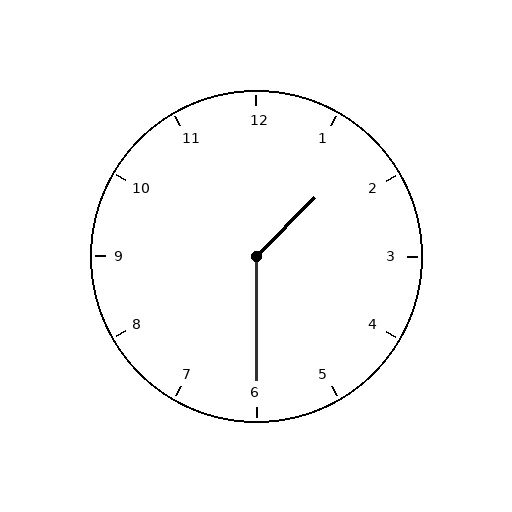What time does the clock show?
1:30.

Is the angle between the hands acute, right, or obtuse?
It is obtuse.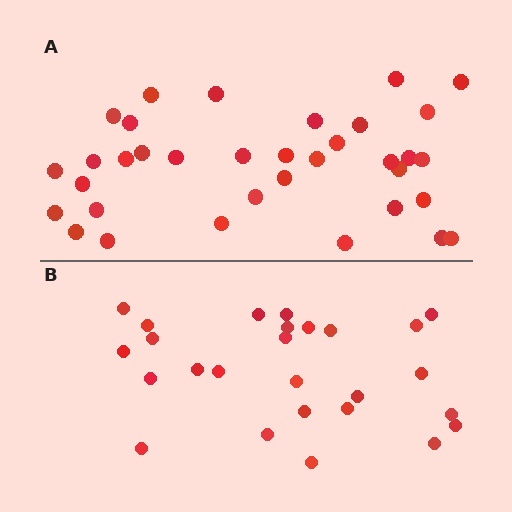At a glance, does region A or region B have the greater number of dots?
Region A (the top region) has more dots.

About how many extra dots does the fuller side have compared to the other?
Region A has roughly 8 or so more dots than region B.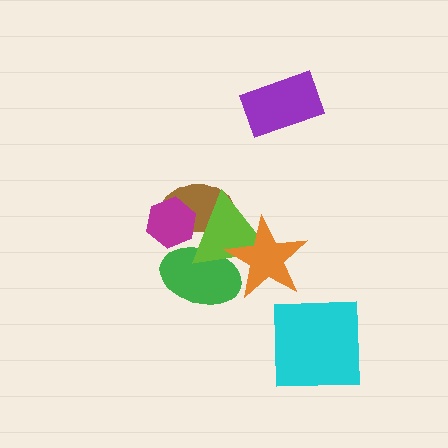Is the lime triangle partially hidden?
Yes, it is partially covered by another shape.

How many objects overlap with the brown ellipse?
3 objects overlap with the brown ellipse.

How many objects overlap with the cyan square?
0 objects overlap with the cyan square.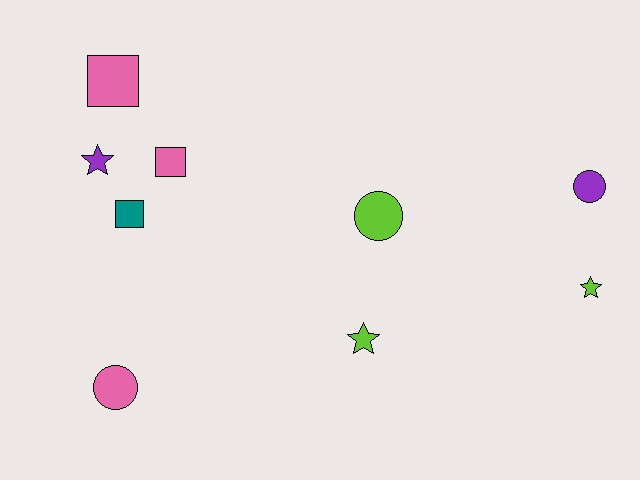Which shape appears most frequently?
Square, with 3 objects.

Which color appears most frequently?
Pink, with 3 objects.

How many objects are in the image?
There are 9 objects.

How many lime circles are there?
There is 1 lime circle.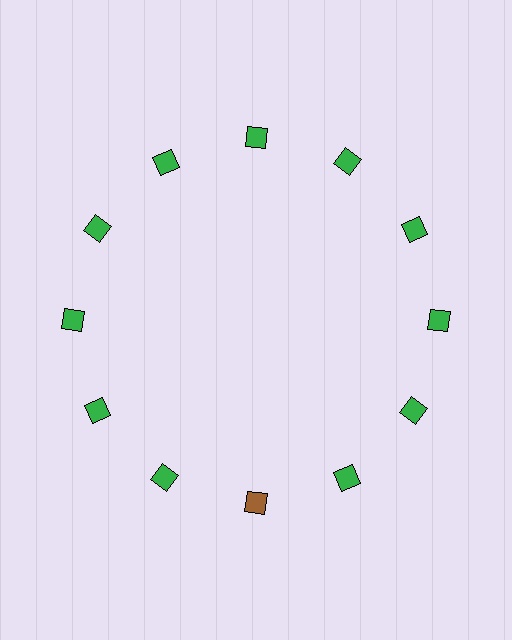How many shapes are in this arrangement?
There are 12 shapes arranged in a ring pattern.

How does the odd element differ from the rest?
It has a different color: brown instead of green.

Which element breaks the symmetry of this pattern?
The brown square at roughly the 6 o'clock position breaks the symmetry. All other shapes are green squares.